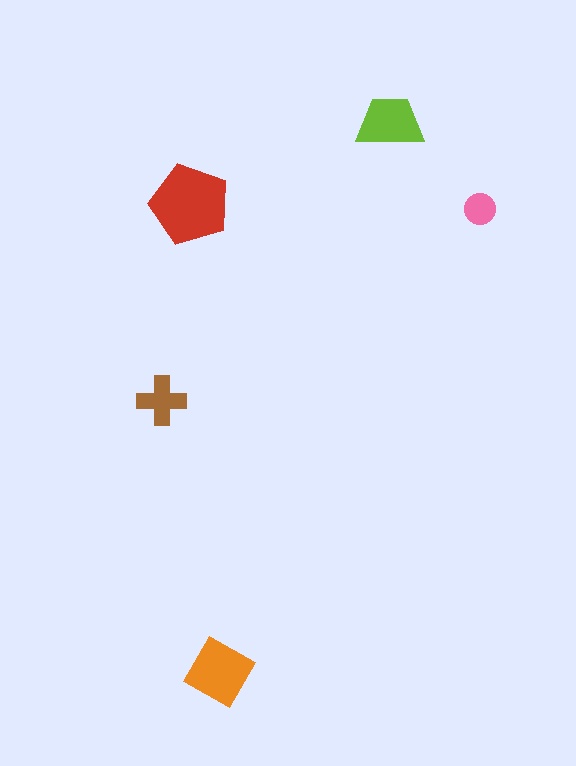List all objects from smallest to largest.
The pink circle, the brown cross, the lime trapezoid, the orange diamond, the red pentagon.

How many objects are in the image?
There are 5 objects in the image.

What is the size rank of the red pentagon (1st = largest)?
1st.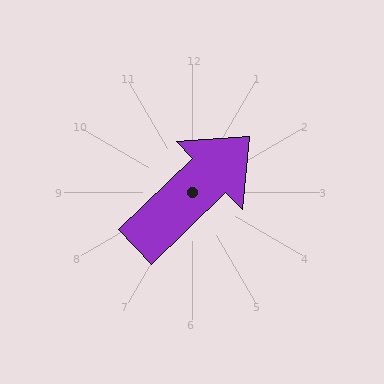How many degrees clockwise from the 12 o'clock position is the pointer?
Approximately 46 degrees.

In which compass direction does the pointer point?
Northeast.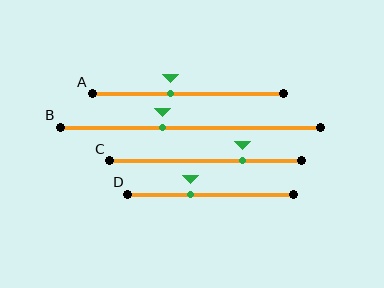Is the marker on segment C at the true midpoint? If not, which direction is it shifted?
No, the marker on segment C is shifted to the right by about 19% of the segment length.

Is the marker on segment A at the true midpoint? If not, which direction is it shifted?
No, the marker on segment A is shifted to the left by about 9% of the segment length.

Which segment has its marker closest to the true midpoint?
Segment A has its marker closest to the true midpoint.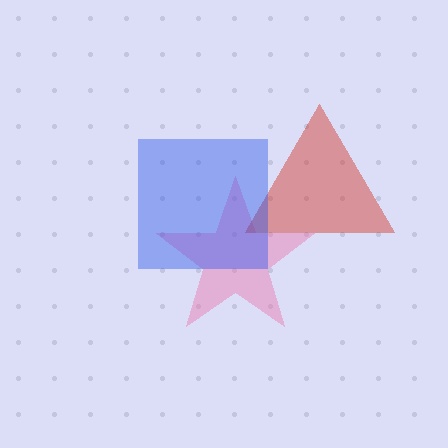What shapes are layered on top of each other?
The layered shapes are: a pink star, a red triangle, a blue square.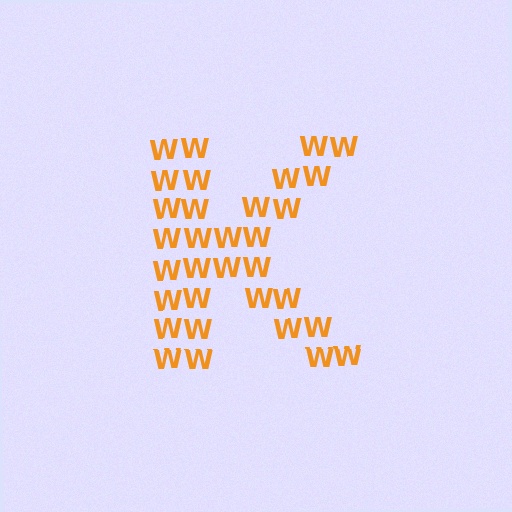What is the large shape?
The large shape is the letter K.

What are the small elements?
The small elements are letter W's.